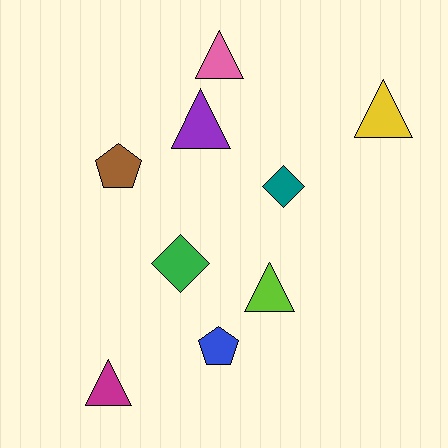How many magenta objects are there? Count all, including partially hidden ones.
There is 1 magenta object.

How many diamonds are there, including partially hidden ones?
There are 2 diamonds.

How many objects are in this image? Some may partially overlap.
There are 9 objects.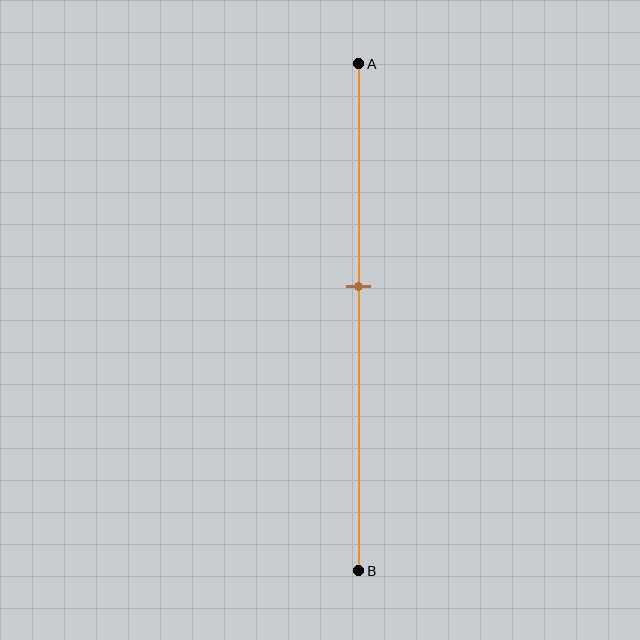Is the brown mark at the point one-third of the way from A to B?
No, the mark is at about 45% from A, not at the 33% one-third point.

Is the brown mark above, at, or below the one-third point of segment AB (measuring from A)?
The brown mark is below the one-third point of segment AB.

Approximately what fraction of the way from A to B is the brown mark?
The brown mark is approximately 45% of the way from A to B.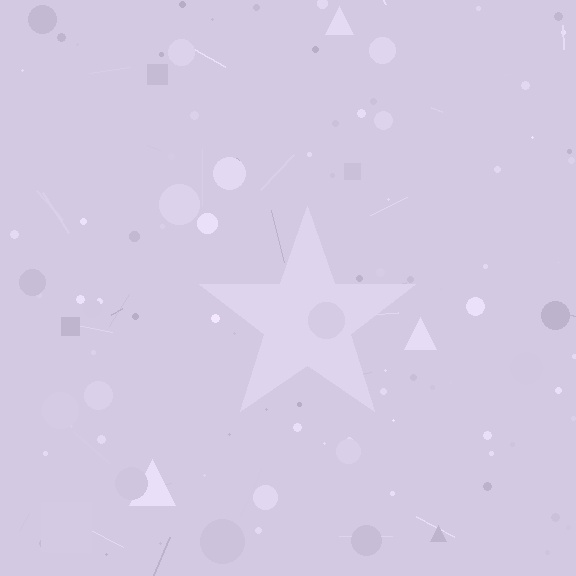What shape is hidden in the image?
A star is hidden in the image.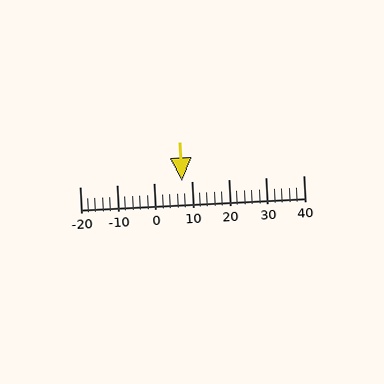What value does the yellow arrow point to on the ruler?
The yellow arrow points to approximately 8.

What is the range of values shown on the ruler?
The ruler shows values from -20 to 40.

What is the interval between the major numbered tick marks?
The major tick marks are spaced 10 units apart.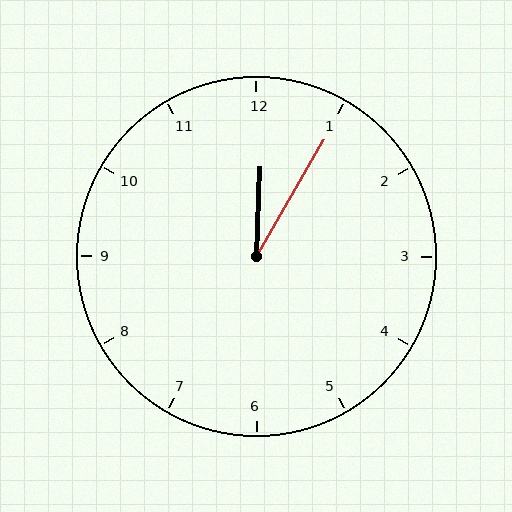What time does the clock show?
12:05.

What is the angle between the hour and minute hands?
Approximately 28 degrees.